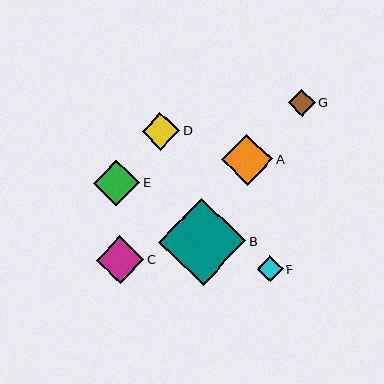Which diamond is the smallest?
Diamond F is the smallest with a size of approximately 26 pixels.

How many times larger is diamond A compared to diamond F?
Diamond A is approximately 2.0 times the size of diamond F.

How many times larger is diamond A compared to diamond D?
Diamond A is approximately 1.4 times the size of diamond D.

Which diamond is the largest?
Diamond B is the largest with a size of approximately 87 pixels.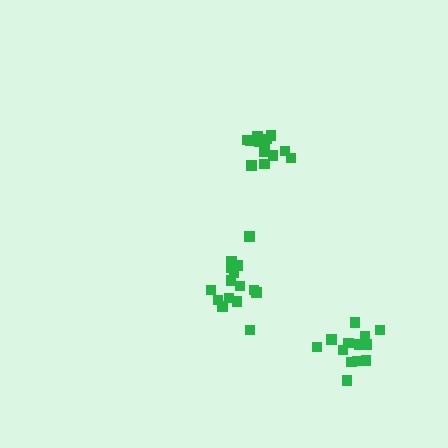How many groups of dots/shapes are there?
There are 3 groups.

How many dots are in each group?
Group 1: 15 dots, Group 2: 13 dots, Group 3: 15 dots (43 total).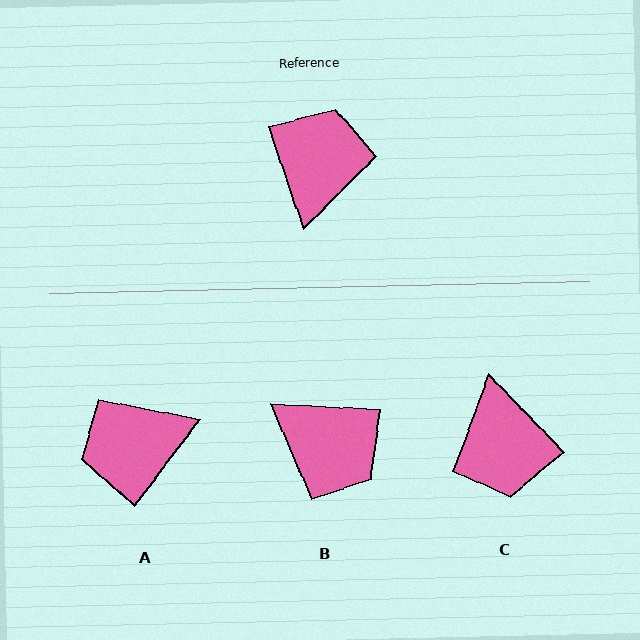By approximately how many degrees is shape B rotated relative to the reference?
Approximately 112 degrees clockwise.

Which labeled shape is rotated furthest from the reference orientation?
C, about 155 degrees away.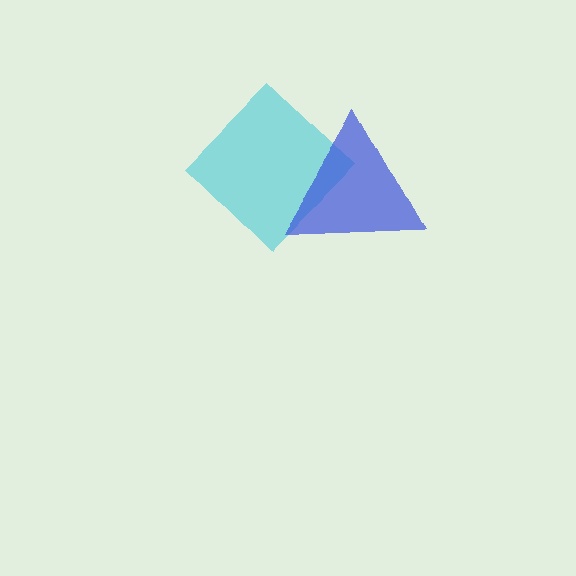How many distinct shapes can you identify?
There are 2 distinct shapes: a cyan diamond, a blue triangle.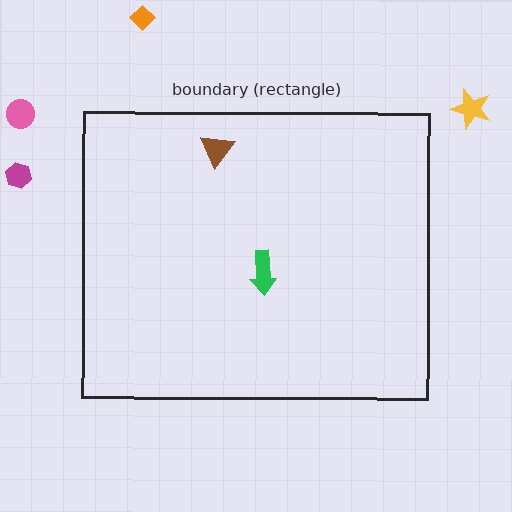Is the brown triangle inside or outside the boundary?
Inside.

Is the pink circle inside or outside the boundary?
Outside.